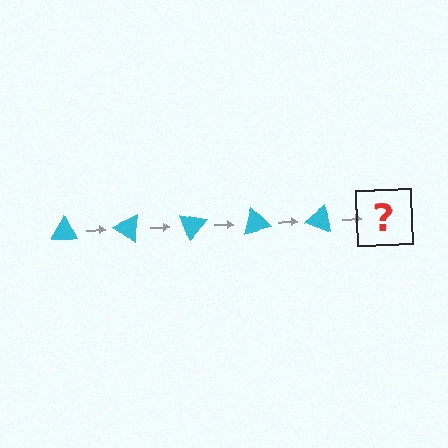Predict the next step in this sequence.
The next step is a cyan triangle rotated 175 degrees.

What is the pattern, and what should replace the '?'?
The pattern is that the triangle rotates 35 degrees each step. The '?' should be a cyan triangle rotated 175 degrees.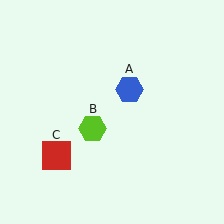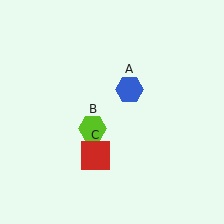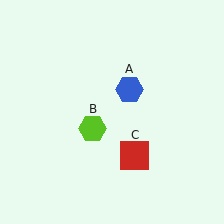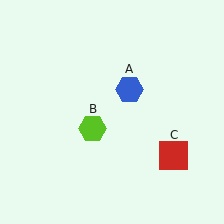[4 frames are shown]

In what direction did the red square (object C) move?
The red square (object C) moved right.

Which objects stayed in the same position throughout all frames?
Blue hexagon (object A) and lime hexagon (object B) remained stationary.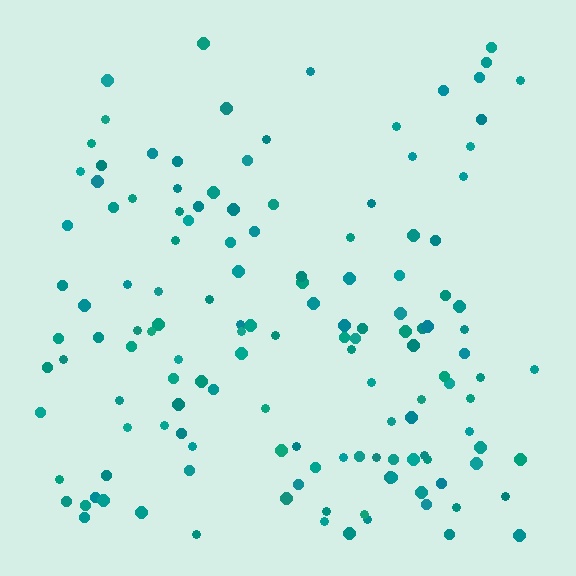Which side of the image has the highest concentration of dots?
The bottom.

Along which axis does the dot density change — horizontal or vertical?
Vertical.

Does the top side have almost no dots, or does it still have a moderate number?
Still a moderate number, just noticeably fewer than the bottom.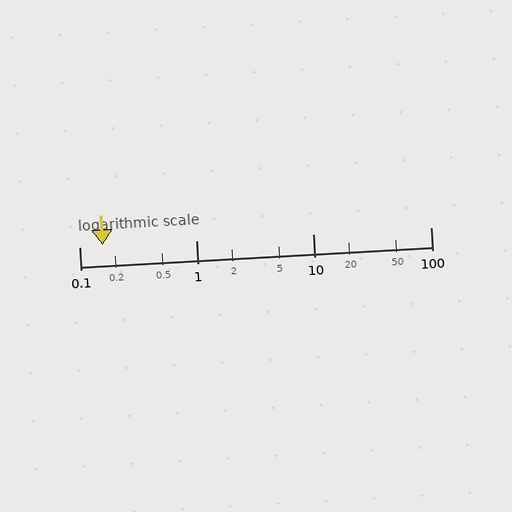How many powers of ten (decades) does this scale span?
The scale spans 3 decades, from 0.1 to 100.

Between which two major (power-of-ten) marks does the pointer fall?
The pointer is between 0.1 and 1.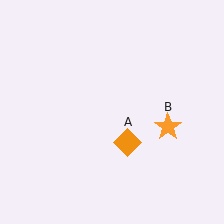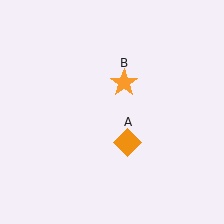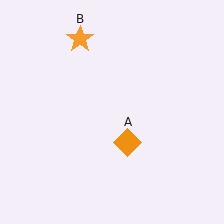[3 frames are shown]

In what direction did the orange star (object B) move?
The orange star (object B) moved up and to the left.